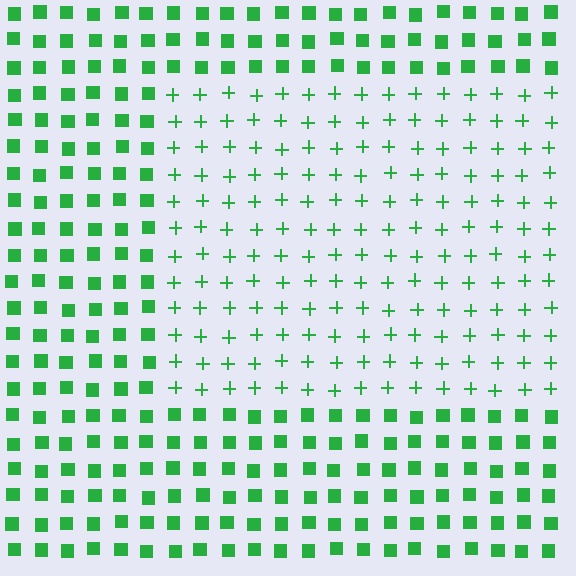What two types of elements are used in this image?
The image uses plus signs inside the rectangle region and squares outside it.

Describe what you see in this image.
The image is filled with small green elements arranged in a uniform grid. A rectangle-shaped region contains plus signs, while the surrounding area contains squares. The boundary is defined purely by the change in element shape.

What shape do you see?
I see a rectangle.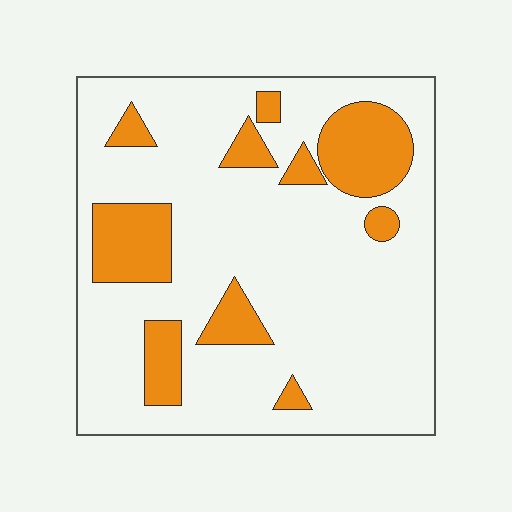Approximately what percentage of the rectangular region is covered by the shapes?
Approximately 20%.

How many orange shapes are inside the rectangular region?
10.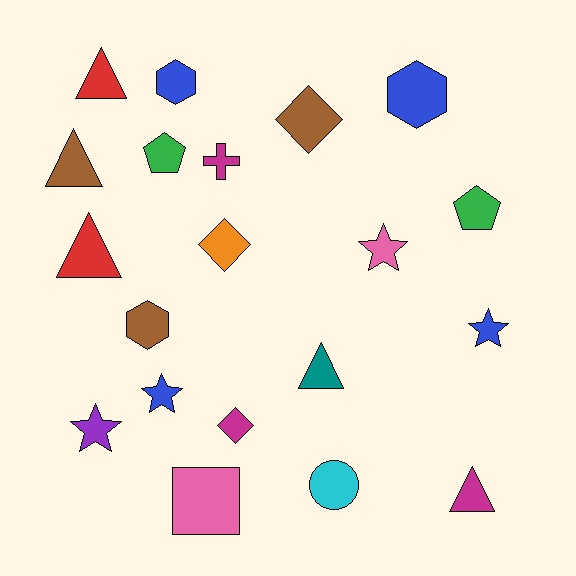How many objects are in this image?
There are 20 objects.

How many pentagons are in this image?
There are 2 pentagons.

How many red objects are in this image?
There are 2 red objects.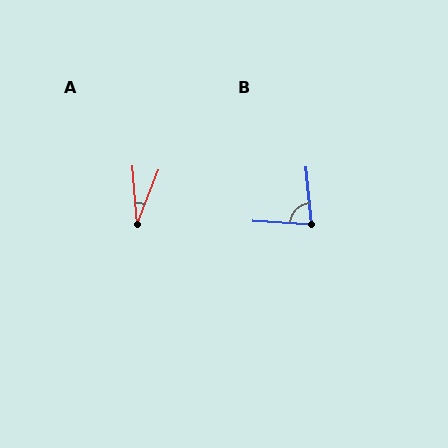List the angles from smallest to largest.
A (26°), B (82°).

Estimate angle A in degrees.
Approximately 26 degrees.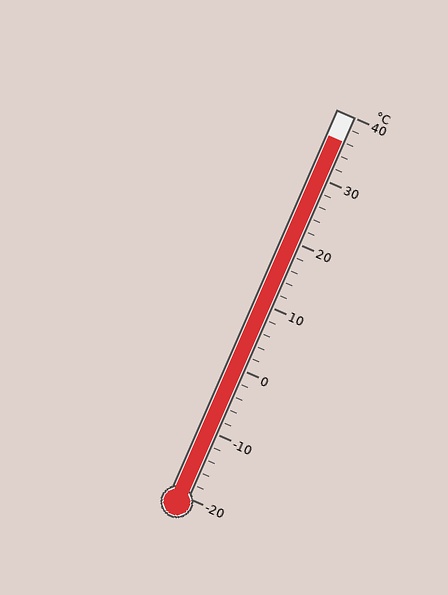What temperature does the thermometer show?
The thermometer shows approximately 36°C.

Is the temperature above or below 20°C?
The temperature is above 20°C.